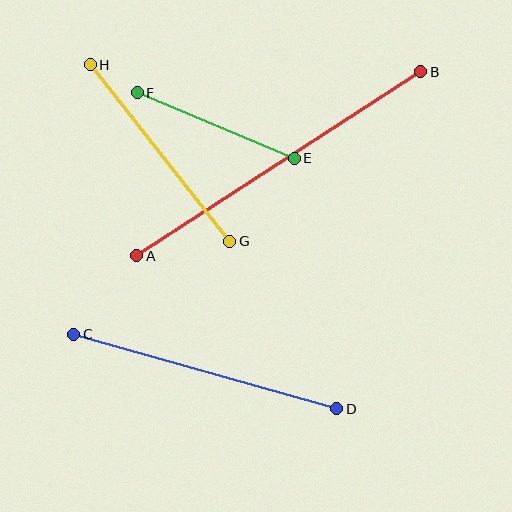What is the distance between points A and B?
The distance is approximately 338 pixels.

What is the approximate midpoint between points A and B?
The midpoint is at approximately (279, 164) pixels.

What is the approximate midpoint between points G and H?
The midpoint is at approximately (160, 153) pixels.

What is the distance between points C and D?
The distance is approximately 274 pixels.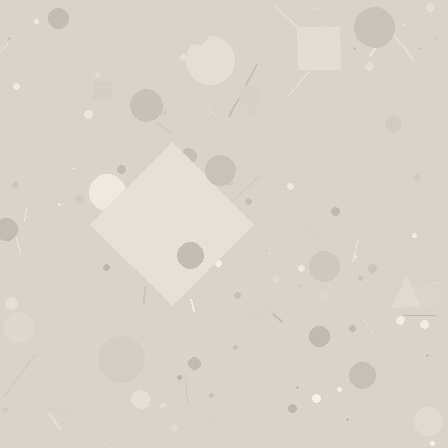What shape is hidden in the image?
A diamond is hidden in the image.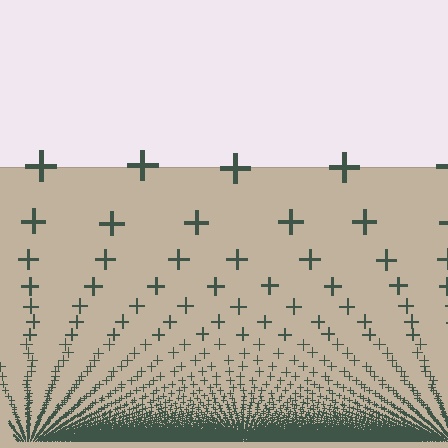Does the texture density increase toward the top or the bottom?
Density increases toward the bottom.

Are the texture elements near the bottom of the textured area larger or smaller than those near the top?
Smaller. The gradient is inverted — elements near the bottom are smaller and denser.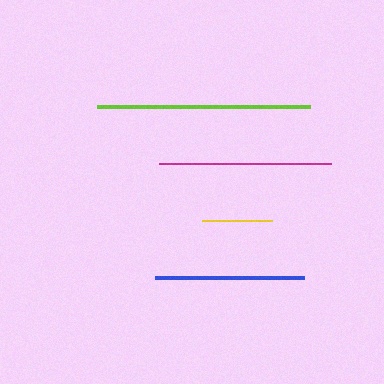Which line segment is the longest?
The lime line is the longest at approximately 213 pixels.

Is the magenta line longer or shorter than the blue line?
The magenta line is longer than the blue line.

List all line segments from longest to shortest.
From longest to shortest: lime, magenta, blue, yellow.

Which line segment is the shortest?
The yellow line is the shortest at approximately 70 pixels.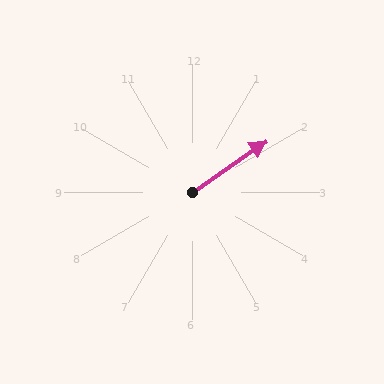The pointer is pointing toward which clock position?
Roughly 2 o'clock.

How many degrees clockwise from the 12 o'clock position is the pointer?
Approximately 55 degrees.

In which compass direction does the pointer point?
Northeast.